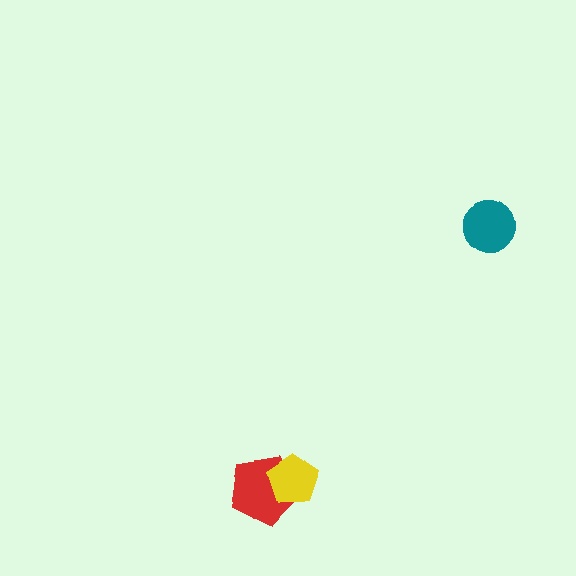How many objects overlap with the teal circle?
0 objects overlap with the teal circle.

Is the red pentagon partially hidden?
Yes, it is partially covered by another shape.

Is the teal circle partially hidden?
No, no other shape covers it.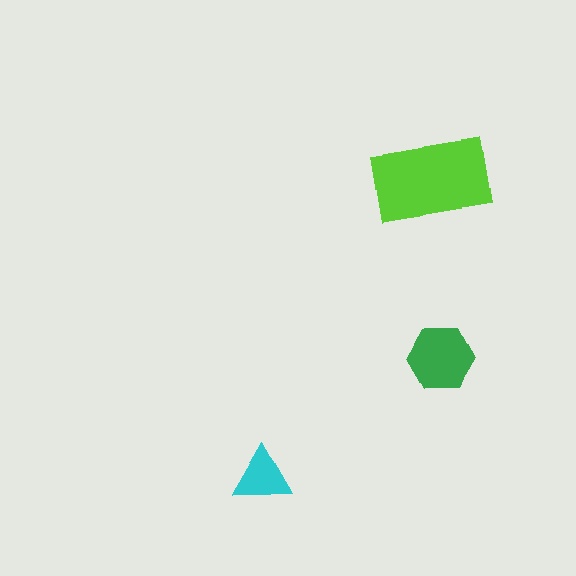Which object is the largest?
The lime rectangle.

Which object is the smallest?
The cyan triangle.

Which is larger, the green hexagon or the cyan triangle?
The green hexagon.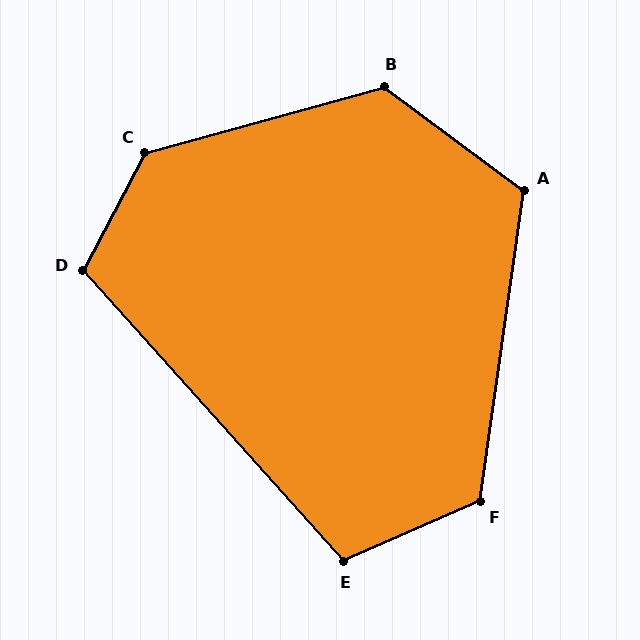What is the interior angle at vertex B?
Approximately 128 degrees (obtuse).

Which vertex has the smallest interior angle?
E, at approximately 108 degrees.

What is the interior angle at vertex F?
Approximately 122 degrees (obtuse).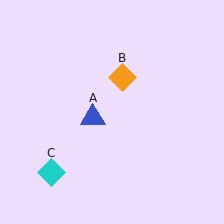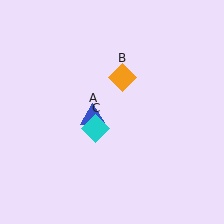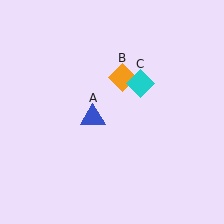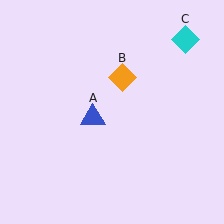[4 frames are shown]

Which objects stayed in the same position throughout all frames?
Blue triangle (object A) and orange diamond (object B) remained stationary.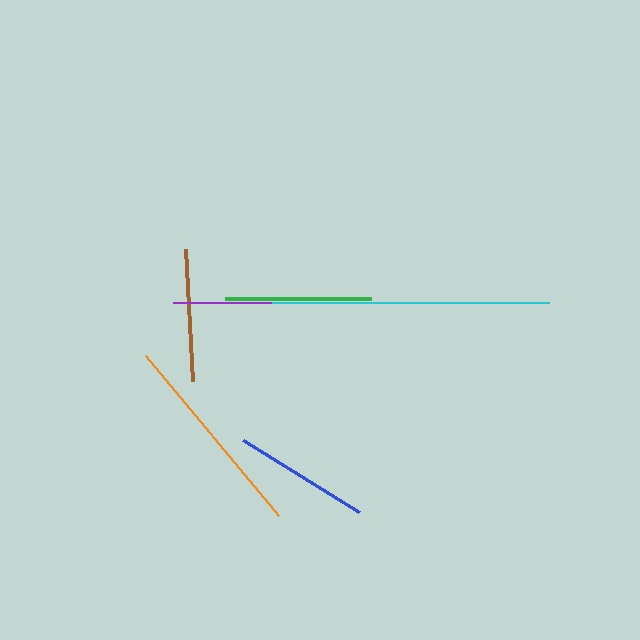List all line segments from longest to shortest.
From longest to shortest: cyan, orange, purple, green, blue, brown.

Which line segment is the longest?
The cyan line is the longest at approximately 276 pixels.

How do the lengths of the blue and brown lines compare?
The blue and brown lines are approximately the same length.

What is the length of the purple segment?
The purple segment is approximately 202 pixels long.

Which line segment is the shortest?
The brown line is the shortest at approximately 132 pixels.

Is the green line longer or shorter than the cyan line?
The cyan line is longer than the green line.